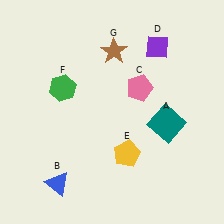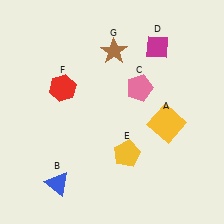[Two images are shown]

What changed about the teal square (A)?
In Image 1, A is teal. In Image 2, it changed to yellow.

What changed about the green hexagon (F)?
In Image 1, F is green. In Image 2, it changed to red.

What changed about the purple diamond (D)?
In Image 1, D is purple. In Image 2, it changed to magenta.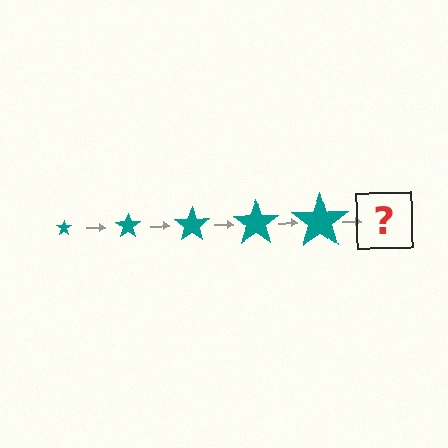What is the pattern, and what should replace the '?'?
The pattern is that the star gets progressively larger each step. The '?' should be a teal star, larger than the previous one.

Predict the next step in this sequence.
The next step is a teal star, larger than the previous one.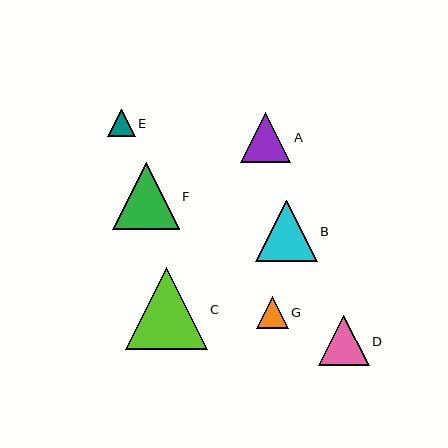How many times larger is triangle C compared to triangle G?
Triangle C is approximately 2.6 times the size of triangle G.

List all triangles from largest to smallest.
From largest to smallest: C, F, B, A, D, G, E.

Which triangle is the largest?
Triangle C is the largest with a size of approximately 82 pixels.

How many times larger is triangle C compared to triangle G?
Triangle C is approximately 2.6 times the size of triangle G.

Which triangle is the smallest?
Triangle E is the smallest with a size of approximately 27 pixels.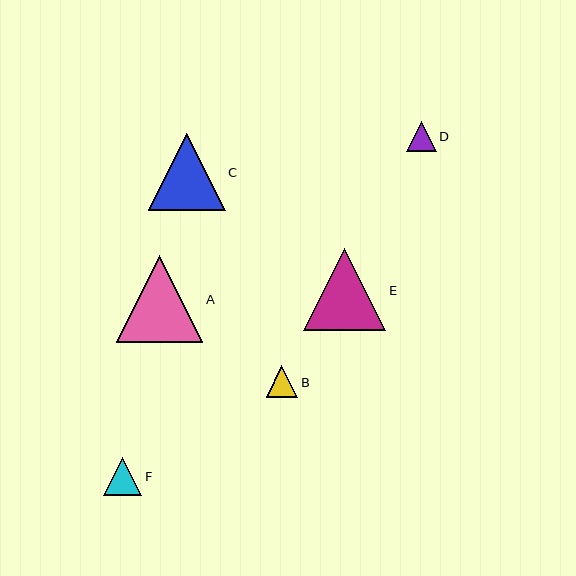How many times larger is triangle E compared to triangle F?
Triangle E is approximately 2.2 times the size of triangle F.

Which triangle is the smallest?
Triangle D is the smallest with a size of approximately 30 pixels.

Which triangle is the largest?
Triangle A is the largest with a size of approximately 87 pixels.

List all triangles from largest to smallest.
From largest to smallest: A, E, C, F, B, D.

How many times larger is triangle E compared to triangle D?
Triangle E is approximately 2.7 times the size of triangle D.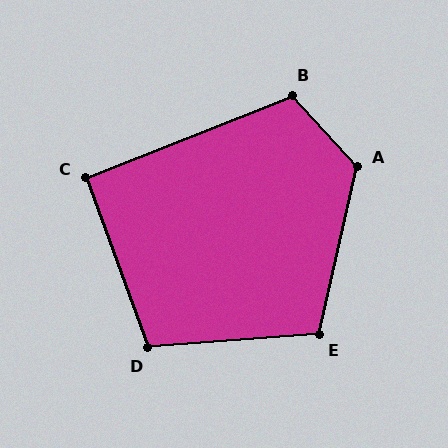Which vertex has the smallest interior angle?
C, at approximately 92 degrees.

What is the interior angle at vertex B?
Approximately 111 degrees (obtuse).